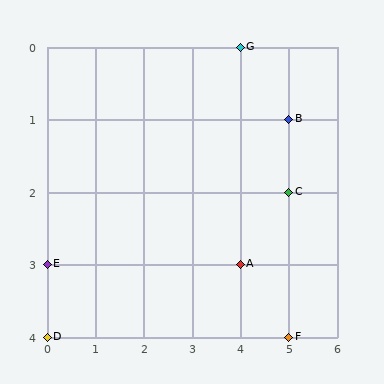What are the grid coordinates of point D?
Point D is at grid coordinates (0, 4).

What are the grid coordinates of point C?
Point C is at grid coordinates (5, 2).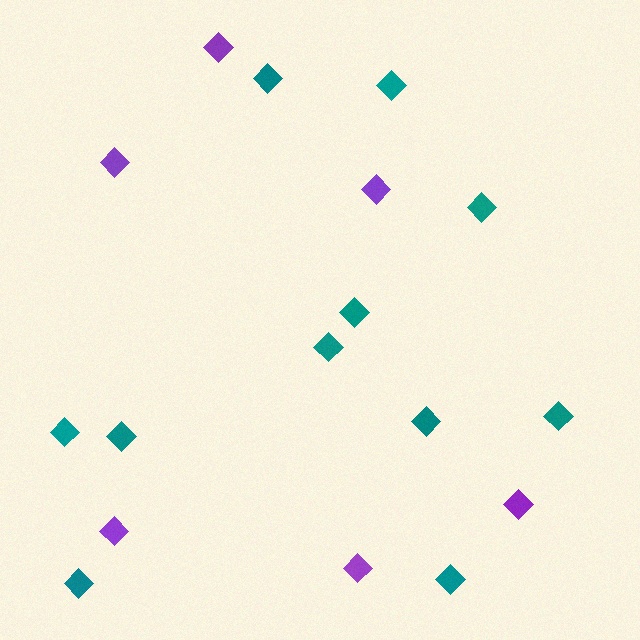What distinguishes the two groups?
There are 2 groups: one group of purple diamonds (6) and one group of teal diamonds (11).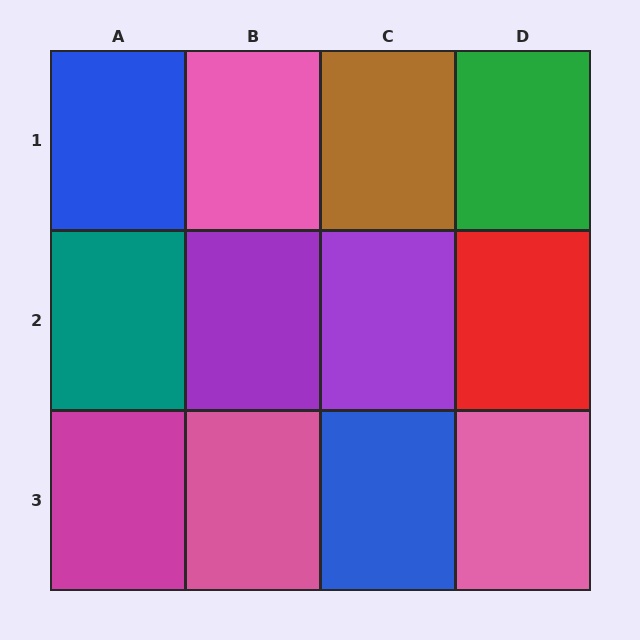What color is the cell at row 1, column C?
Brown.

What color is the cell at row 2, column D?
Red.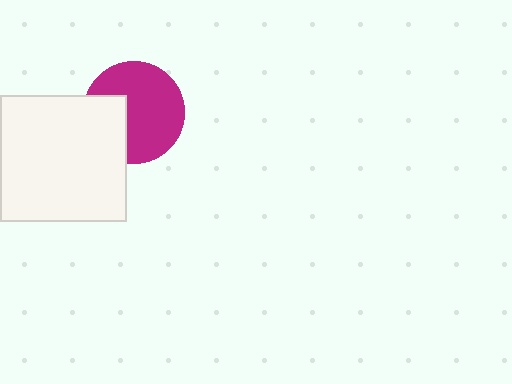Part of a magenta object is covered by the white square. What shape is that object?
It is a circle.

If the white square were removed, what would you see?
You would see the complete magenta circle.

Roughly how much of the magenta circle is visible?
Most of it is visible (roughly 70%).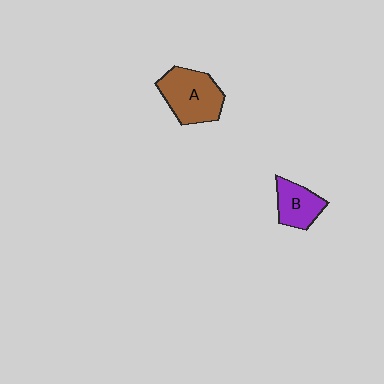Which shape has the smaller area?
Shape B (purple).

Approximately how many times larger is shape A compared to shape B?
Approximately 1.5 times.